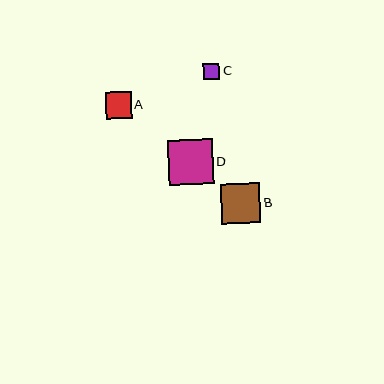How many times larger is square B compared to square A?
Square B is approximately 1.5 times the size of square A.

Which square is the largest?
Square D is the largest with a size of approximately 45 pixels.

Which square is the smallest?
Square C is the smallest with a size of approximately 16 pixels.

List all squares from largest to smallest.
From largest to smallest: D, B, A, C.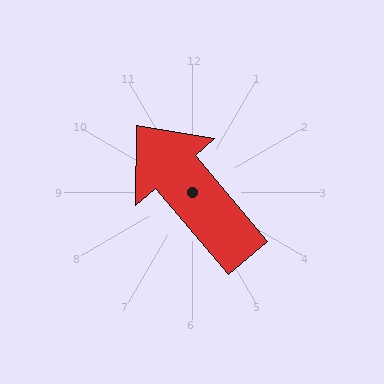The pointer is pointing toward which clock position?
Roughly 11 o'clock.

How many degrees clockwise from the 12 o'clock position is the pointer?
Approximately 320 degrees.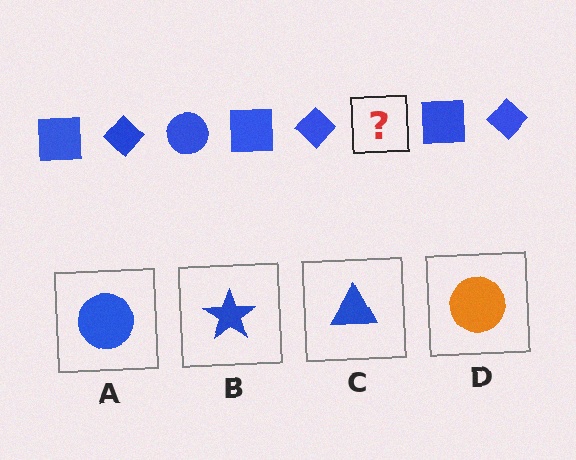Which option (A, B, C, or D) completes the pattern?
A.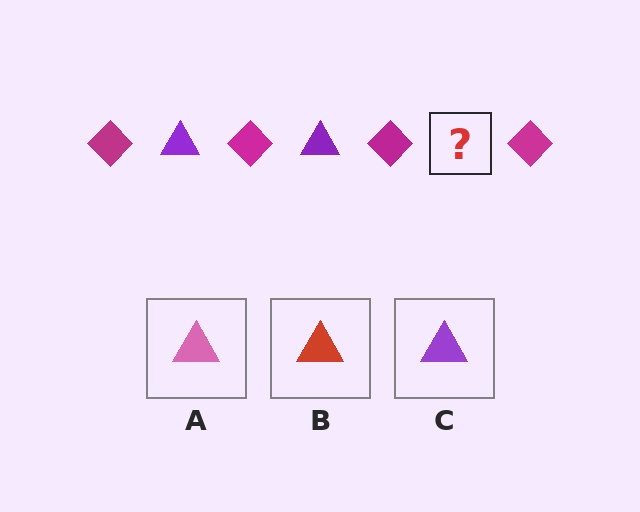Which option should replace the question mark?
Option C.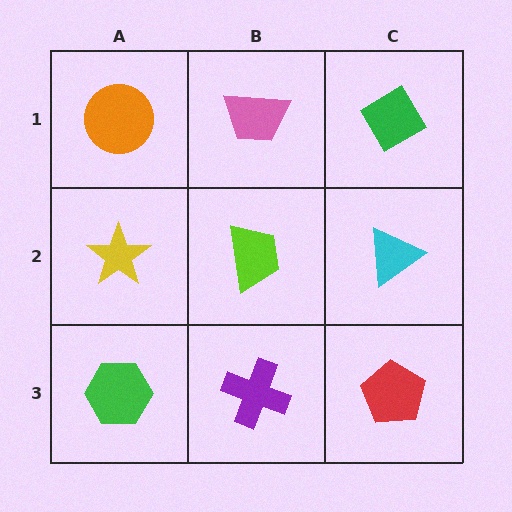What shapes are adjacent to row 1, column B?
A lime trapezoid (row 2, column B), an orange circle (row 1, column A), a green diamond (row 1, column C).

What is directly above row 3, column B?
A lime trapezoid.